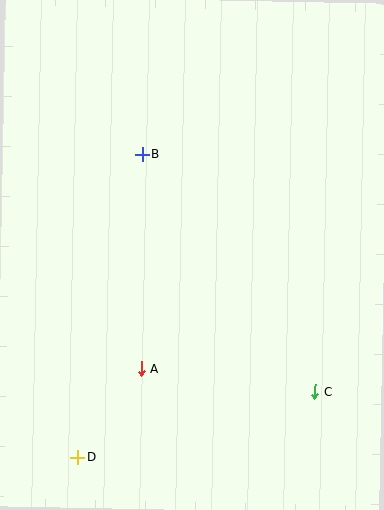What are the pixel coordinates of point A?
Point A is at (141, 369).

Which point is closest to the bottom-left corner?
Point D is closest to the bottom-left corner.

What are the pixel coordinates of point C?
Point C is at (315, 392).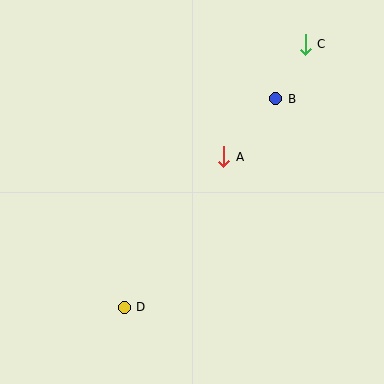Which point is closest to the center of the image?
Point A at (224, 157) is closest to the center.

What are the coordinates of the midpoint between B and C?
The midpoint between B and C is at (291, 71).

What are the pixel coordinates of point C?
Point C is at (305, 44).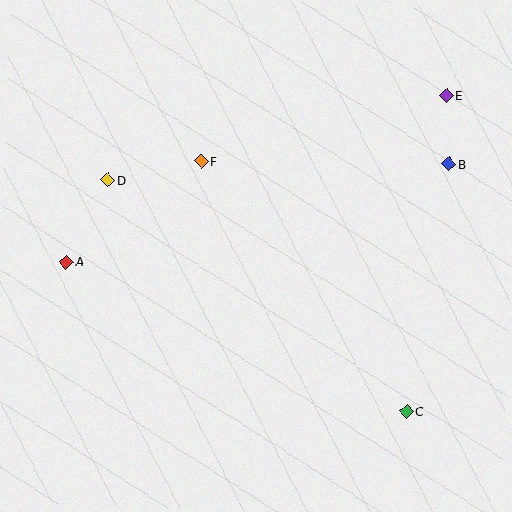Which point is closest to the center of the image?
Point F at (201, 161) is closest to the center.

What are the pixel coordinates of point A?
Point A is at (66, 262).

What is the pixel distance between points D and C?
The distance between D and C is 377 pixels.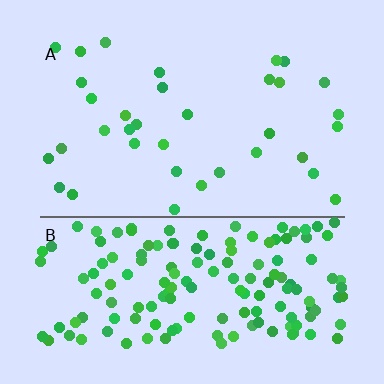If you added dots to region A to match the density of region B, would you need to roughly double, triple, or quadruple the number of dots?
Approximately quadruple.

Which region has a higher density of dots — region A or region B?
B (the bottom).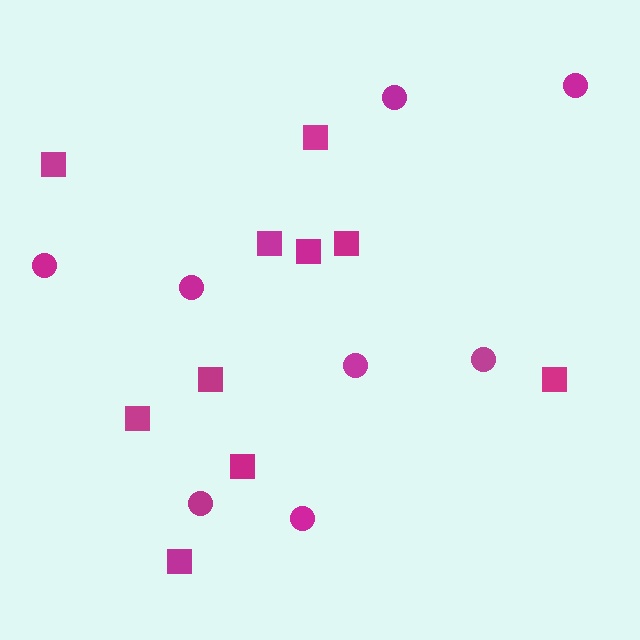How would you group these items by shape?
There are 2 groups: one group of squares (10) and one group of circles (8).